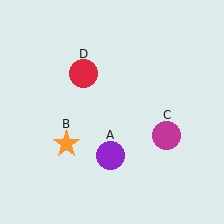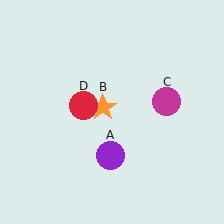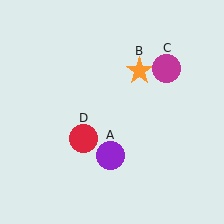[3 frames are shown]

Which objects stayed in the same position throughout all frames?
Purple circle (object A) remained stationary.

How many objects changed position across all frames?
3 objects changed position: orange star (object B), magenta circle (object C), red circle (object D).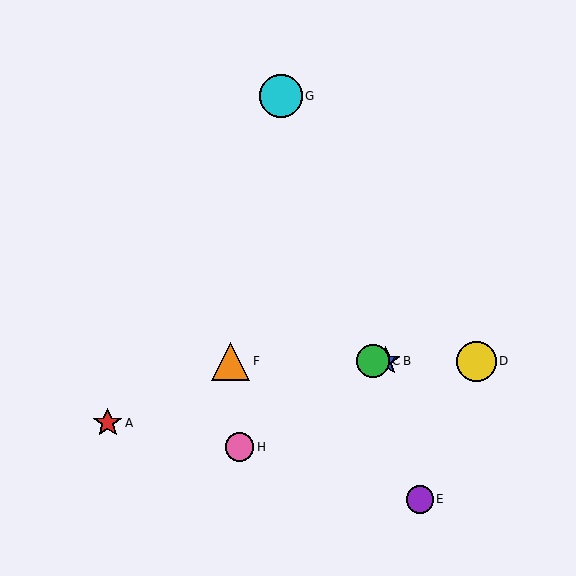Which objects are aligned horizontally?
Objects B, C, D, F are aligned horizontally.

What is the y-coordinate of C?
Object C is at y≈361.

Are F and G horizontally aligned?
No, F is at y≈361 and G is at y≈96.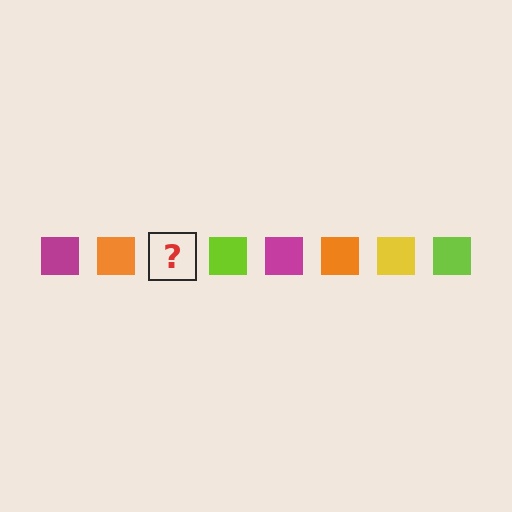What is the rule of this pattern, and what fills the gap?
The rule is that the pattern cycles through magenta, orange, yellow, lime squares. The gap should be filled with a yellow square.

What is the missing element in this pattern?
The missing element is a yellow square.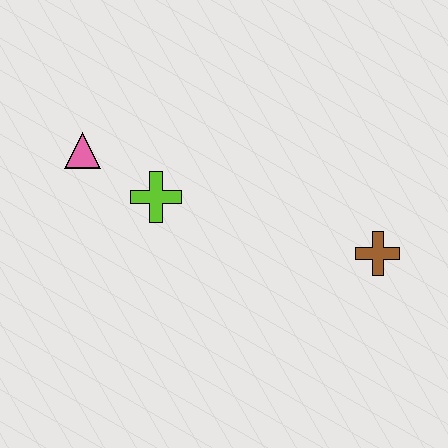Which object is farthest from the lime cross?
The brown cross is farthest from the lime cross.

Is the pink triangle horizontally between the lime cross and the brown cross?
No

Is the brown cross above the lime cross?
No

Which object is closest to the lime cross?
The pink triangle is closest to the lime cross.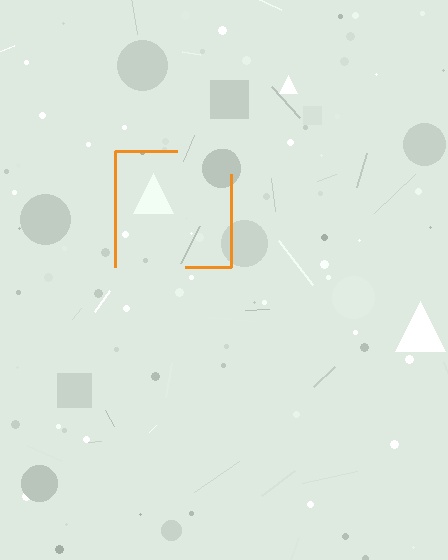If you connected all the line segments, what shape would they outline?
They would outline a square.